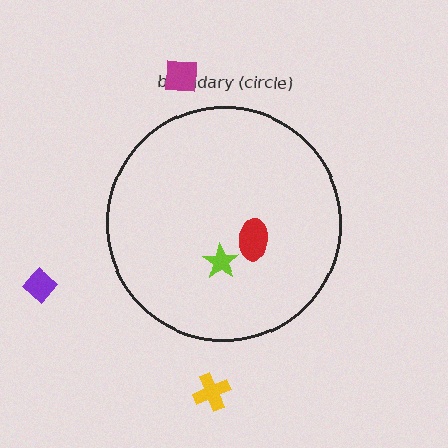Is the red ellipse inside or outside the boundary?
Inside.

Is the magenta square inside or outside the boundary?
Outside.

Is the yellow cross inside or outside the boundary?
Outside.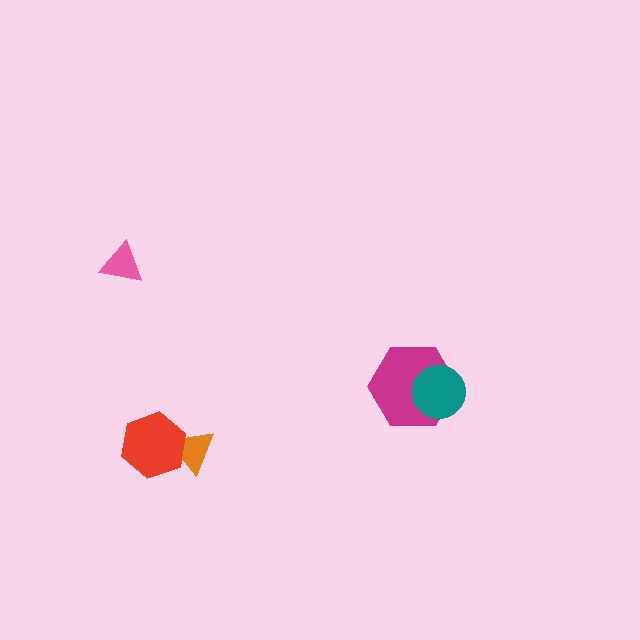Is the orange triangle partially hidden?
Yes, it is partially covered by another shape.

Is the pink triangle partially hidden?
No, no other shape covers it.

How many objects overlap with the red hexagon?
1 object overlaps with the red hexagon.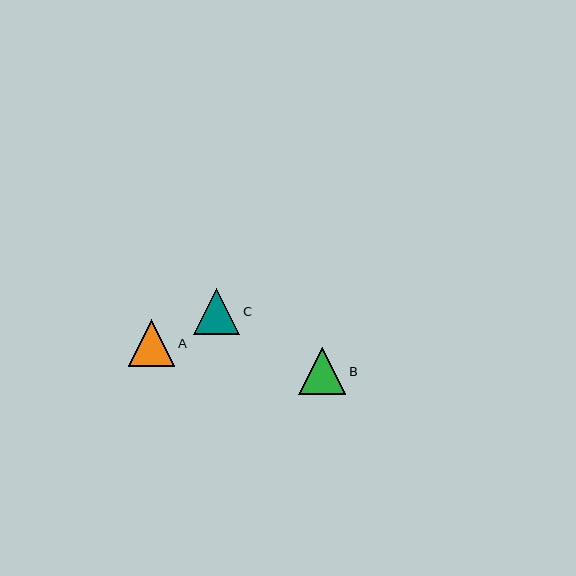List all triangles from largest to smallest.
From largest to smallest: B, A, C.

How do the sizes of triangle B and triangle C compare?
Triangle B and triangle C are approximately the same size.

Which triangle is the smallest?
Triangle C is the smallest with a size of approximately 46 pixels.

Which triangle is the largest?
Triangle B is the largest with a size of approximately 47 pixels.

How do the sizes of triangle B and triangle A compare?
Triangle B and triangle A are approximately the same size.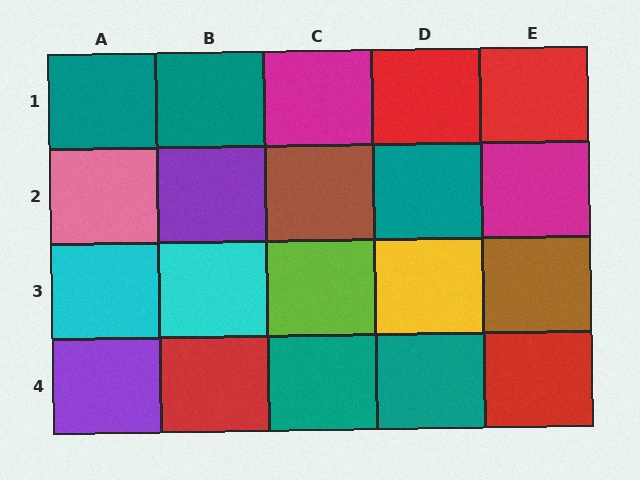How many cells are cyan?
2 cells are cyan.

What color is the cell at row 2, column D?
Teal.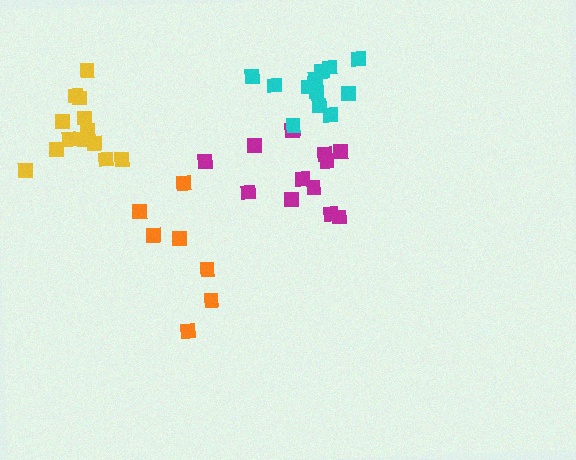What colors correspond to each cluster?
The clusters are colored: magenta, yellow, cyan, orange.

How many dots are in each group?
Group 1: 13 dots, Group 2: 13 dots, Group 3: 13 dots, Group 4: 7 dots (46 total).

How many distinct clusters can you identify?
There are 4 distinct clusters.